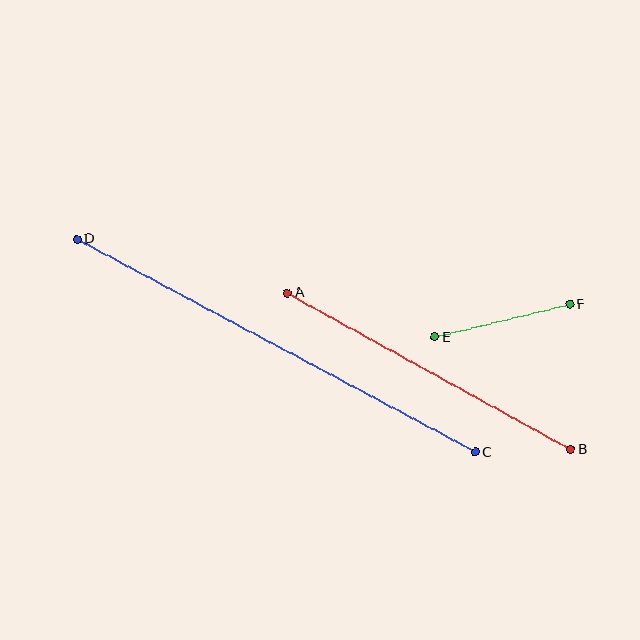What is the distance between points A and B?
The distance is approximately 324 pixels.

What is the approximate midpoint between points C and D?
The midpoint is at approximately (276, 346) pixels.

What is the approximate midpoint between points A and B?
The midpoint is at approximately (429, 371) pixels.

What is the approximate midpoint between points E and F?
The midpoint is at approximately (502, 321) pixels.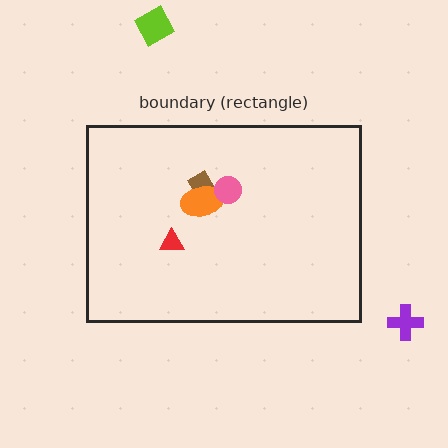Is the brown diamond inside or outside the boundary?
Inside.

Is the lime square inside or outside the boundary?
Outside.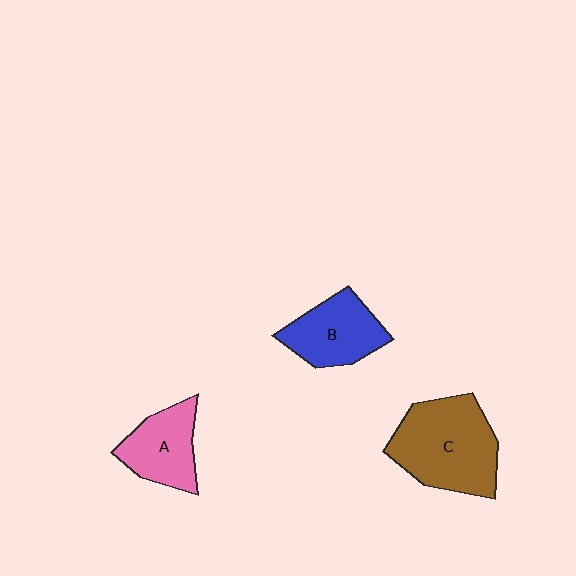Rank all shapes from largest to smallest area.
From largest to smallest: C (brown), B (blue), A (pink).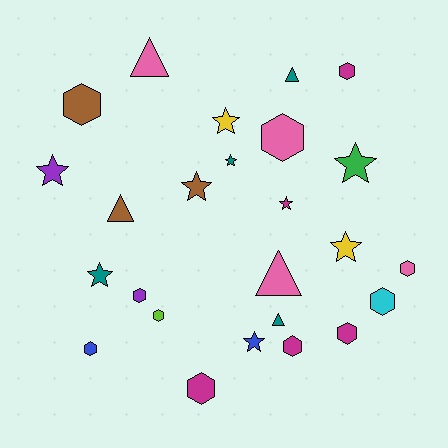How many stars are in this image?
There are 9 stars.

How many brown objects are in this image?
There are 3 brown objects.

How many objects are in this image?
There are 25 objects.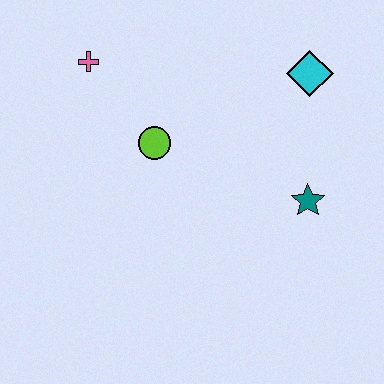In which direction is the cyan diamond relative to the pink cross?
The cyan diamond is to the right of the pink cross.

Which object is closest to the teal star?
The cyan diamond is closest to the teal star.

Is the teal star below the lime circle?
Yes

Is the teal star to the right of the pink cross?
Yes